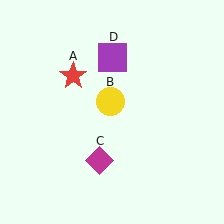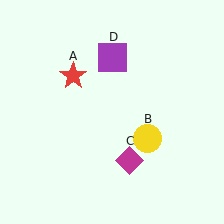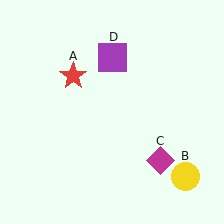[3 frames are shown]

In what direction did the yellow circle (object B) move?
The yellow circle (object B) moved down and to the right.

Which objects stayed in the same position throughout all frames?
Red star (object A) and purple square (object D) remained stationary.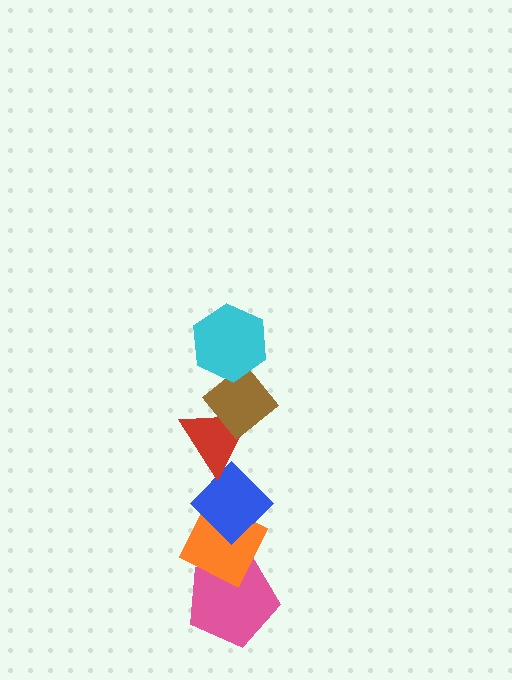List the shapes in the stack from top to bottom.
From top to bottom: the cyan hexagon, the brown diamond, the red triangle, the blue diamond, the orange diamond, the pink pentagon.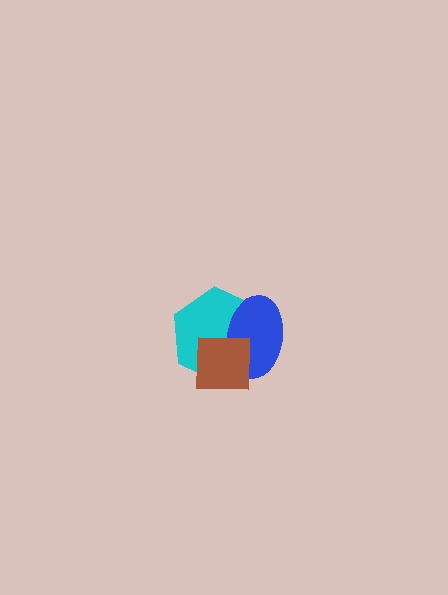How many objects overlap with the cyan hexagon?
2 objects overlap with the cyan hexagon.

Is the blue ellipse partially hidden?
Yes, it is partially covered by another shape.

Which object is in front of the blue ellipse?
The brown square is in front of the blue ellipse.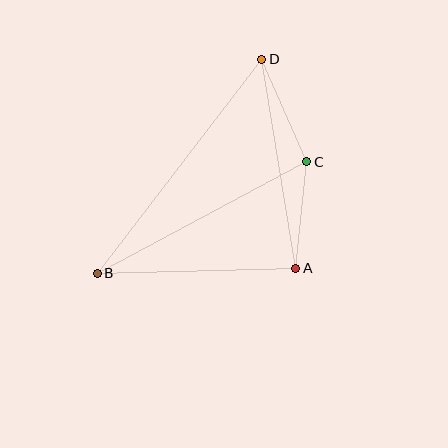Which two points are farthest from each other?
Points B and D are farthest from each other.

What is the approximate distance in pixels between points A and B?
The distance between A and B is approximately 198 pixels.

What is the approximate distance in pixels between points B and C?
The distance between B and C is approximately 238 pixels.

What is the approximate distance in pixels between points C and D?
The distance between C and D is approximately 112 pixels.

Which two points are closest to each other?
Points A and C are closest to each other.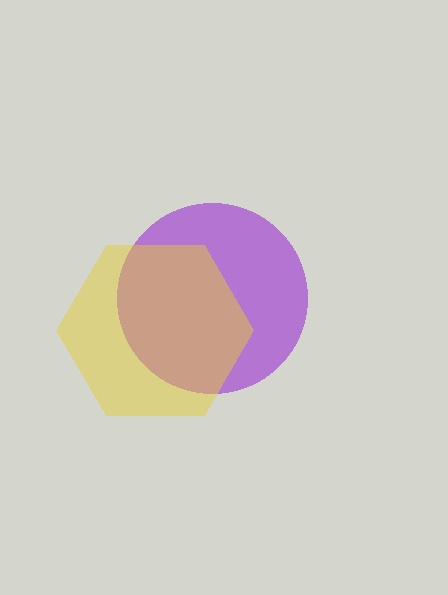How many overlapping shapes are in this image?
There are 2 overlapping shapes in the image.